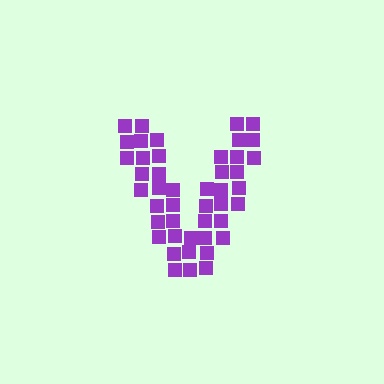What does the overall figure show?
The overall figure shows the letter V.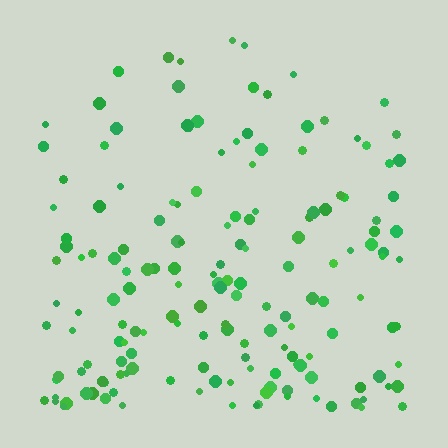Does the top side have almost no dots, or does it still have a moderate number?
Still a moderate number, just noticeably fewer than the bottom.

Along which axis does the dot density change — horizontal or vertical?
Vertical.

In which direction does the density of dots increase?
From top to bottom, with the bottom side densest.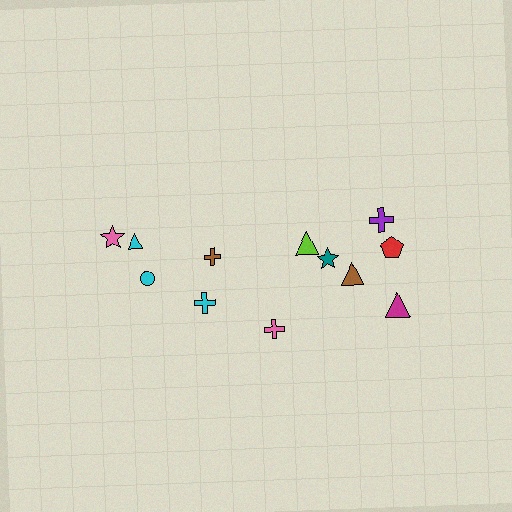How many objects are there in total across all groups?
There are 12 objects.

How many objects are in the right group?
There are 7 objects.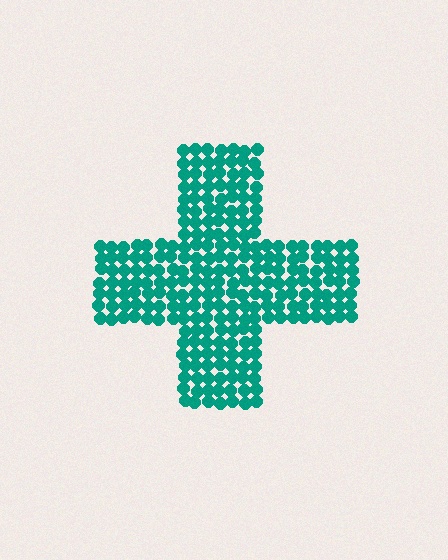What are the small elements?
The small elements are circles.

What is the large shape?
The large shape is a cross.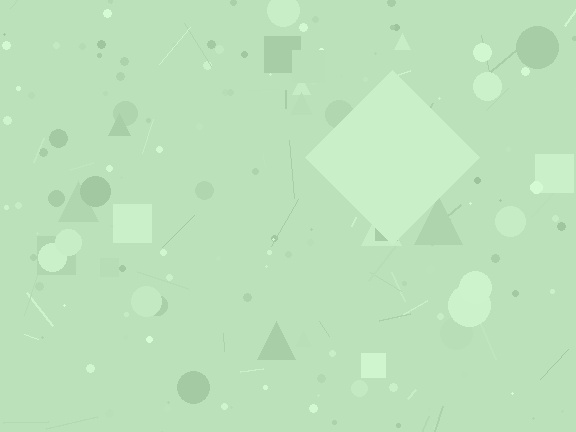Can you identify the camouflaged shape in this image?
The camouflaged shape is a diamond.